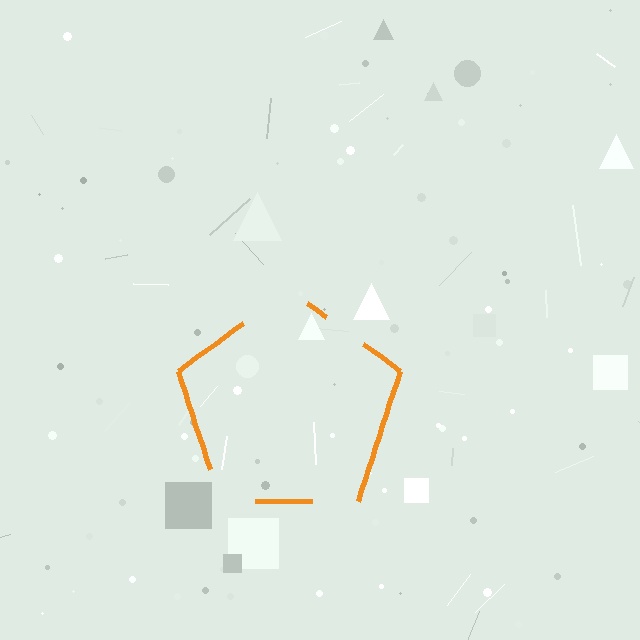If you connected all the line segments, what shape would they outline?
They would outline a pentagon.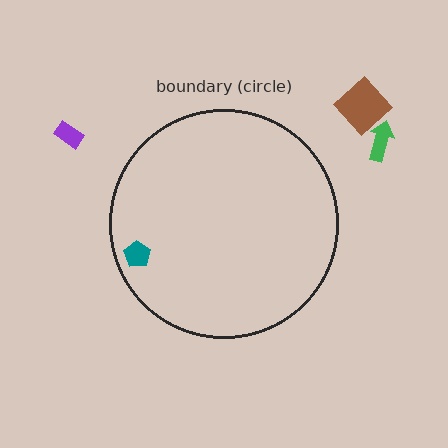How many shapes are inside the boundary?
1 inside, 3 outside.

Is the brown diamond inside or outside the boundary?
Outside.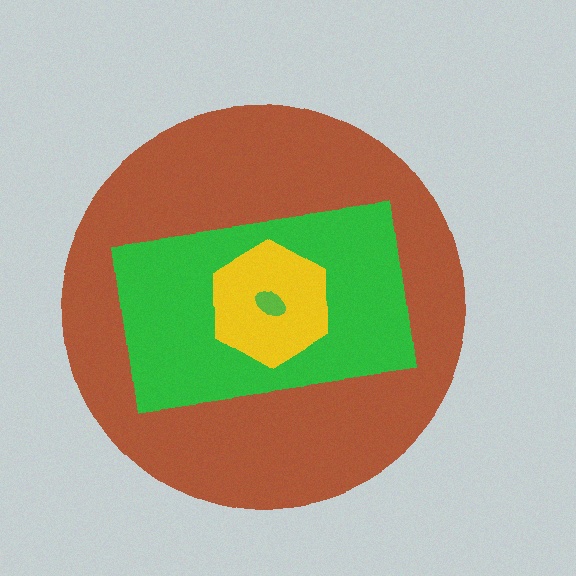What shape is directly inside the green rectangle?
The yellow hexagon.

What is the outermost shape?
The brown circle.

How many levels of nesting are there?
4.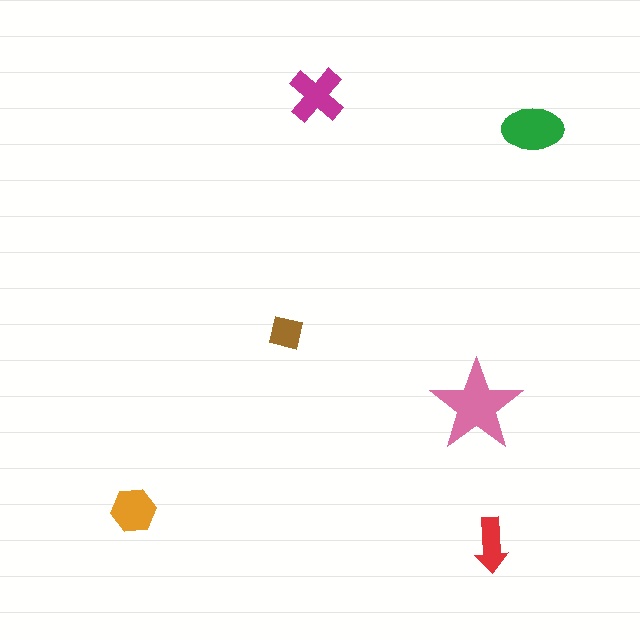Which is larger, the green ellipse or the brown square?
The green ellipse.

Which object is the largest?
The pink star.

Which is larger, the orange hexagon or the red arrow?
The orange hexagon.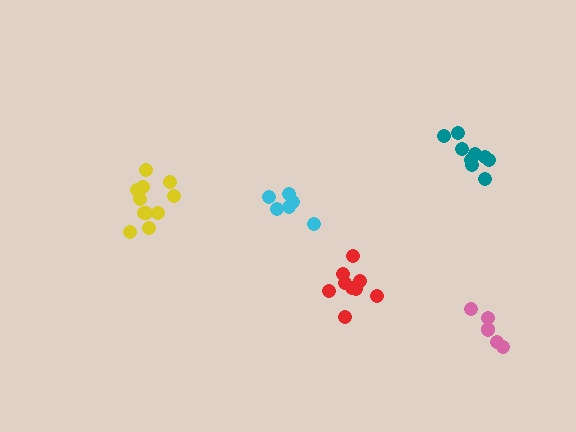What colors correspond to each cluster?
The clusters are colored: red, yellow, teal, cyan, pink.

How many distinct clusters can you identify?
There are 5 distinct clusters.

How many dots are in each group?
Group 1: 9 dots, Group 2: 11 dots, Group 3: 9 dots, Group 4: 6 dots, Group 5: 5 dots (40 total).